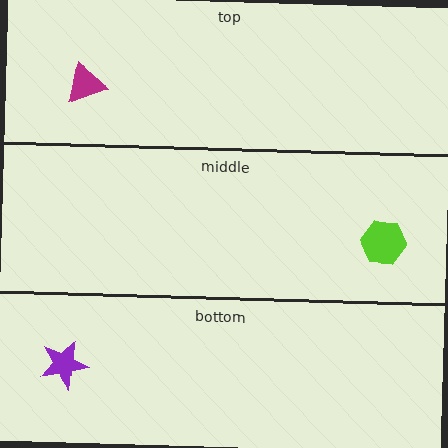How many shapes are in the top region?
1.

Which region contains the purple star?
The bottom region.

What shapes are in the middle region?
The lime hexagon.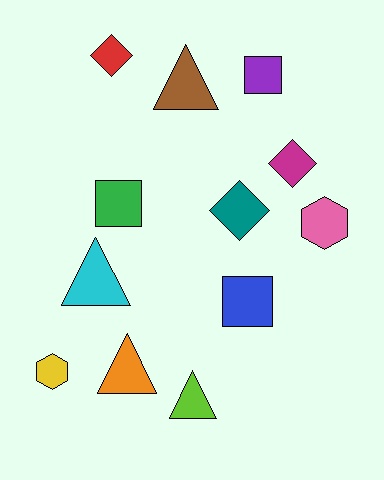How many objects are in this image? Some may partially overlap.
There are 12 objects.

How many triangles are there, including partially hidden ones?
There are 4 triangles.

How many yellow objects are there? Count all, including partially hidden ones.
There is 1 yellow object.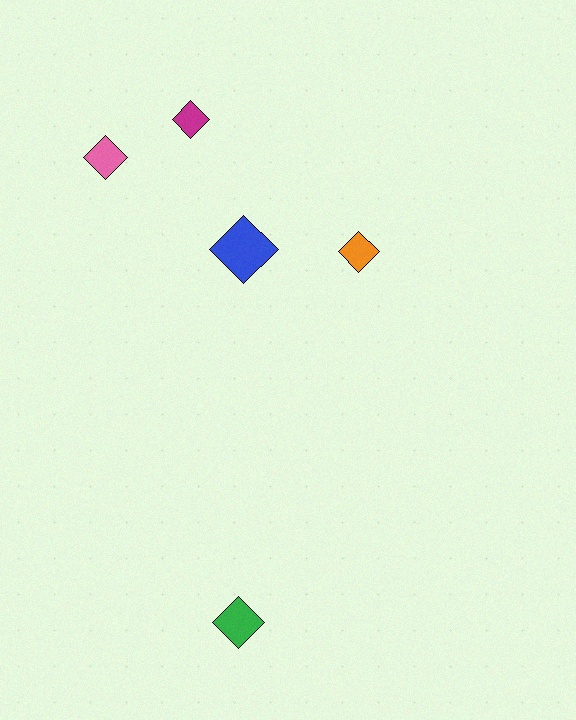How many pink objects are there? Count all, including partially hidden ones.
There is 1 pink object.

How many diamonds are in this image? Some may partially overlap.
There are 5 diamonds.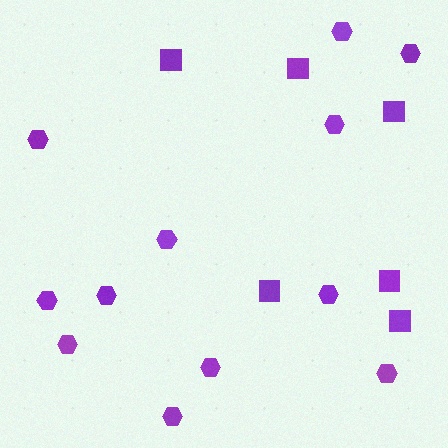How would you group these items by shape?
There are 2 groups: one group of hexagons (12) and one group of squares (6).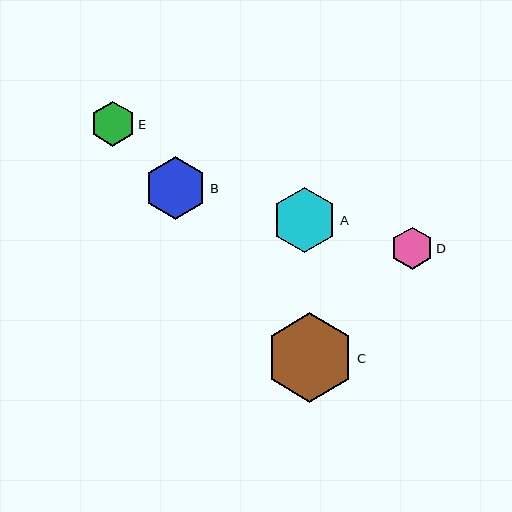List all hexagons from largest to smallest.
From largest to smallest: C, A, B, E, D.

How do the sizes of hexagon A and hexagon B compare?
Hexagon A and hexagon B are approximately the same size.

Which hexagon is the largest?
Hexagon C is the largest with a size of approximately 89 pixels.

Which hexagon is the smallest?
Hexagon D is the smallest with a size of approximately 42 pixels.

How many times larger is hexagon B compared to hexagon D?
Hexagon B is approximately 1.5 times the size of hexagon D.